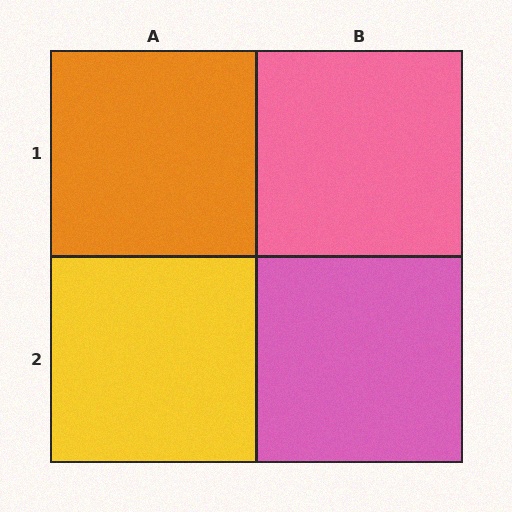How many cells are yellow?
1 cell is yellow.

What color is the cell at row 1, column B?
Pink.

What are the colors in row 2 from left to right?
Yellow, pink.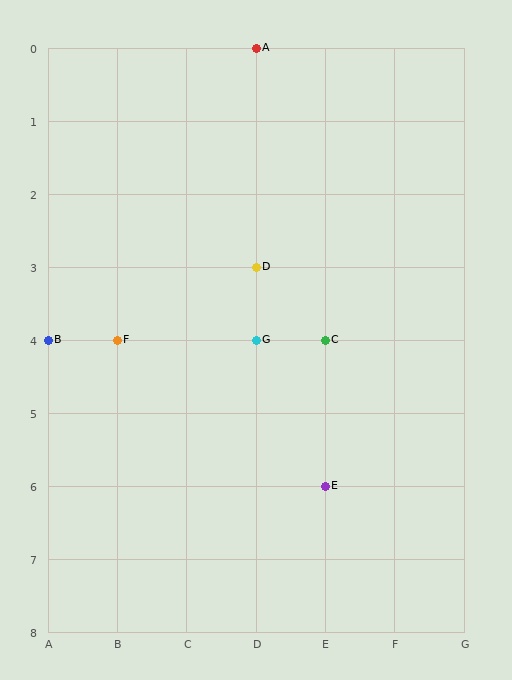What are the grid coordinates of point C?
Point C is at grid coordinates (E, 4).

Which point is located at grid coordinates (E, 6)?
Point E is at (E, 6).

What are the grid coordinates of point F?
Point F is at grid coordinates (B, 4).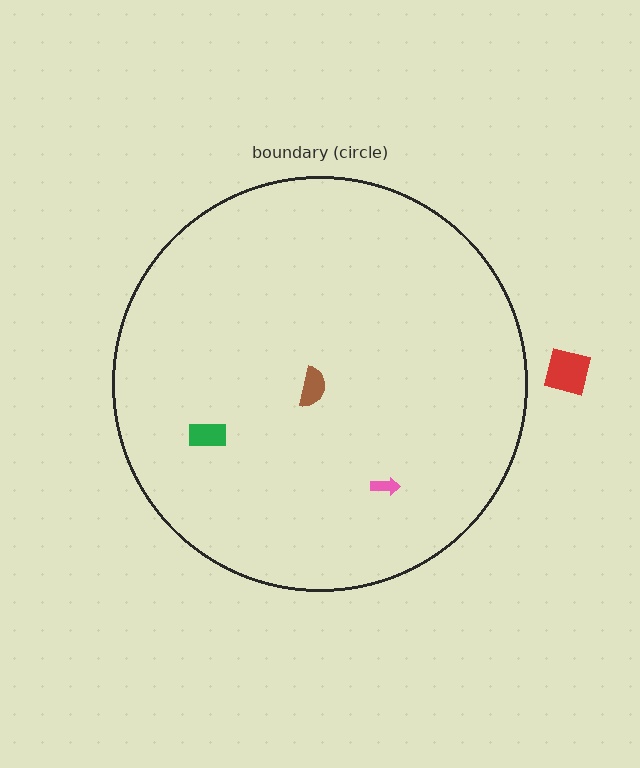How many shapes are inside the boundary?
3 inside, 1 outside.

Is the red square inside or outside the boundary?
Outside.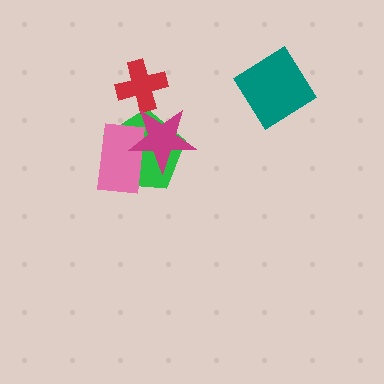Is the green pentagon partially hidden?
Yes, it is partially covered by another shape.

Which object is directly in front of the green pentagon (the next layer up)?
The pink rectangle is directly in front of the green pentagon.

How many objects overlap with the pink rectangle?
2 objects overlap with the pink rectangle.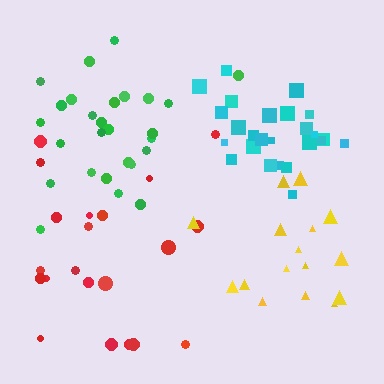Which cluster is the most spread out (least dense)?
Red.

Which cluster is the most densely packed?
Cyan.